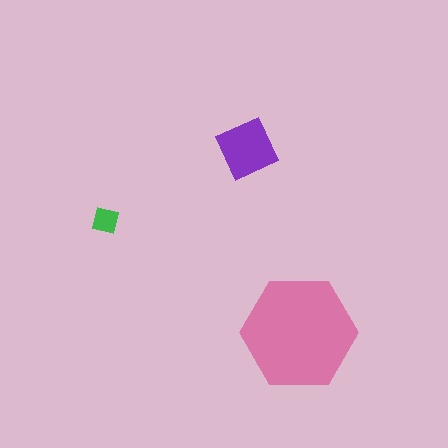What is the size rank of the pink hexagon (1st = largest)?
1st.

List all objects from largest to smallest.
The pink hexagon, the purple square, the green square.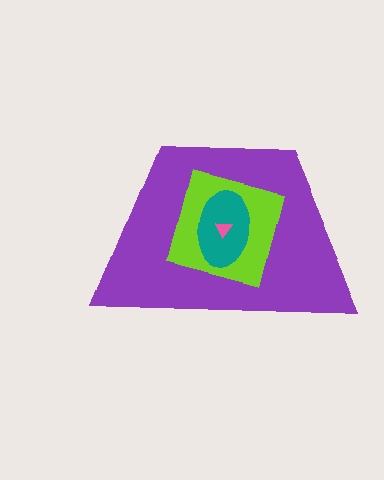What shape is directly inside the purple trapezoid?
The lime square.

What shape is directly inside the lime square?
The teal ellipse.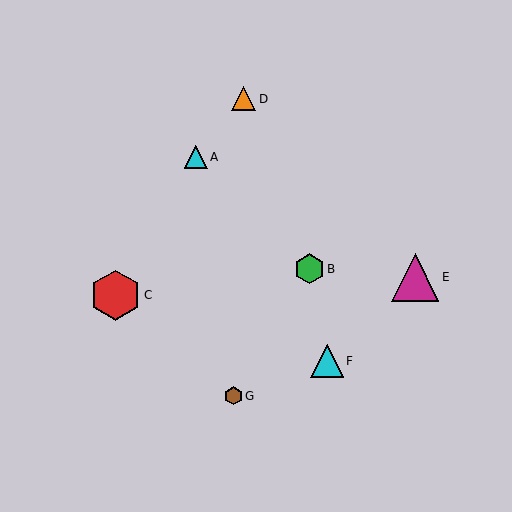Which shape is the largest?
The red hexagon (labeled C) is the largest.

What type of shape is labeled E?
Shape E is a magenta triangle.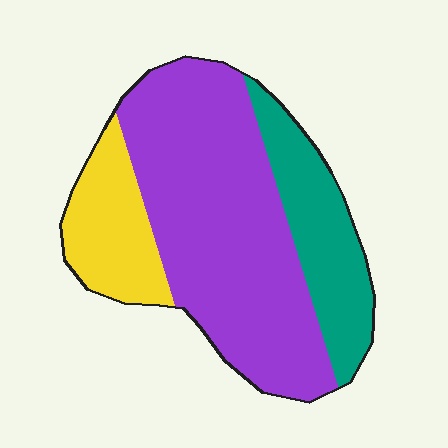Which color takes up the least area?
Yellow, at roughly 20%.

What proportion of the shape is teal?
Teal covers about 20% of the shape.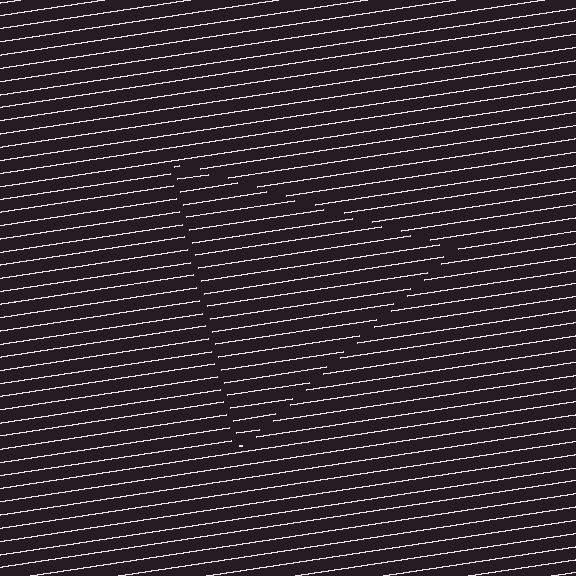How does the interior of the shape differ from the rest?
The interior of the shape contains the same grating, shifted by half a period — the contour is defined by the phase discontinuity where line-ends from the inner and outer gratings abut.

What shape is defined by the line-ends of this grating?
An illusory triangle. The interior of the shape contains the same grating, shifted by half a period — the contour is defined by the phase discontinuity where line-ends from the inner and outer gratings abut.